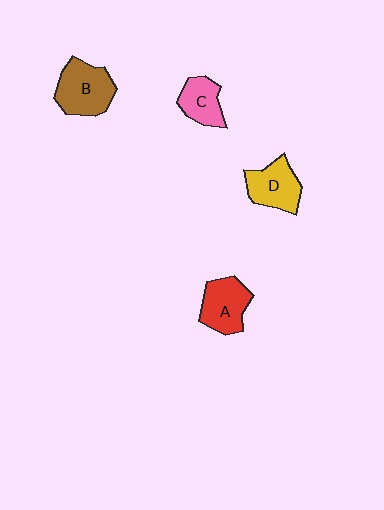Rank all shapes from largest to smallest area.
From largest to smallest: B (brown), A (red), D (yellow), C (pink).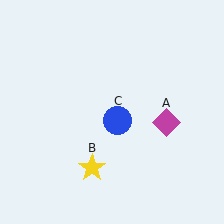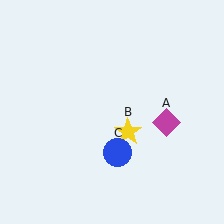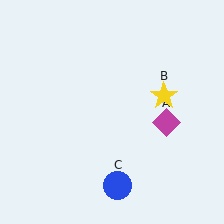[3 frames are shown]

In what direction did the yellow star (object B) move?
The yellow star (object B) moved up and to the right.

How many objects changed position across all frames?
2 objects changed position: yellow star (object B), blue circle (object C).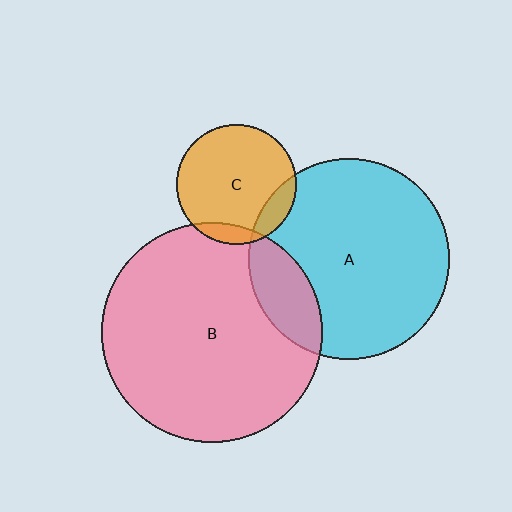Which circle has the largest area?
Circle B (pink).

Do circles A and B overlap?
Yes.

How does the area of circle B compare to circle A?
Approximately 1.2 times.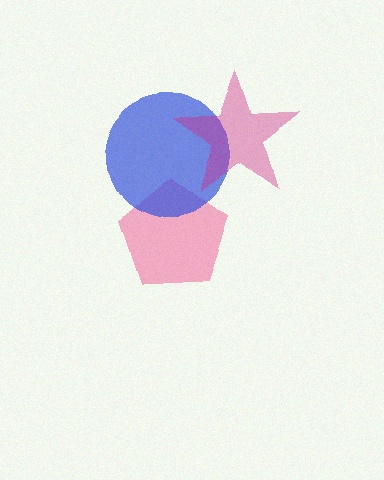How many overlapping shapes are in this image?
There are 3 overlapping shapes in the image.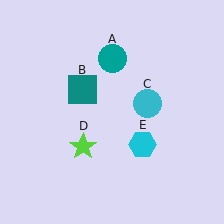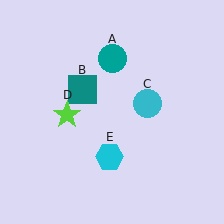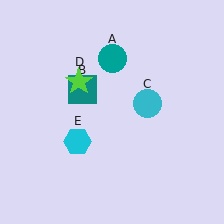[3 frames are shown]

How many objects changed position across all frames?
2 objects changed position: lime star (object D), cyan hexagon (object E).